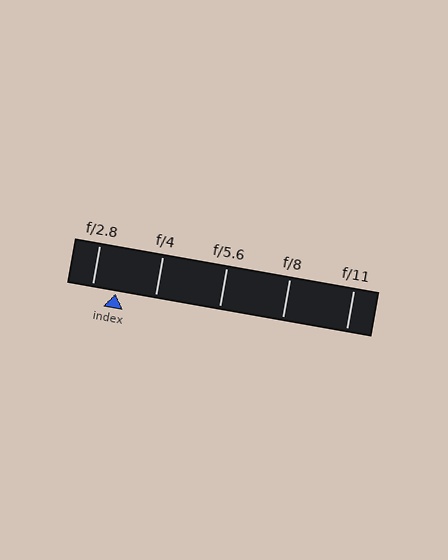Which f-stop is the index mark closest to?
The index mark is closest to f/2.8.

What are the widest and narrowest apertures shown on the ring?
The widest aperture shown is f/2.8 and the narrowest is f/11.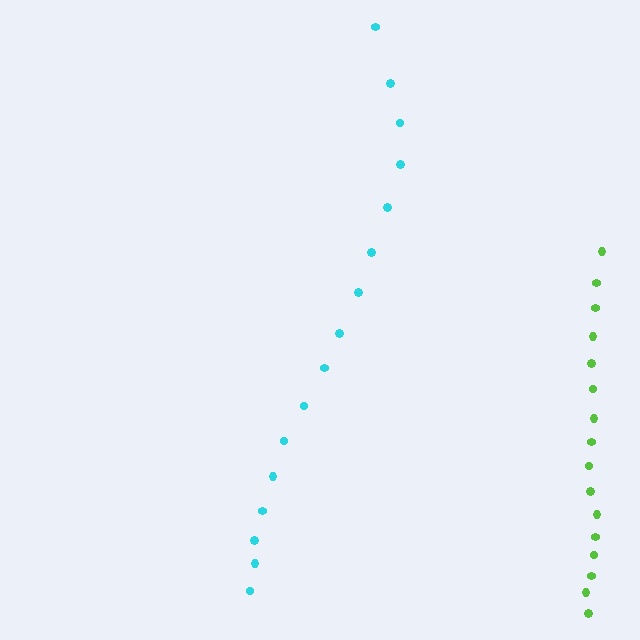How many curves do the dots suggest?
There are 2 distinct paths.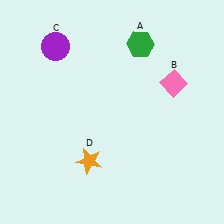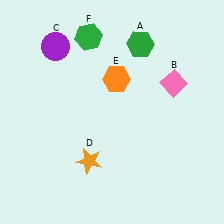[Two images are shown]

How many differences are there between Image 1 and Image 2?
There are 2 differences between the two images.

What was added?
An orange hexagon (E), a green hexagon (F) were added in Image 2.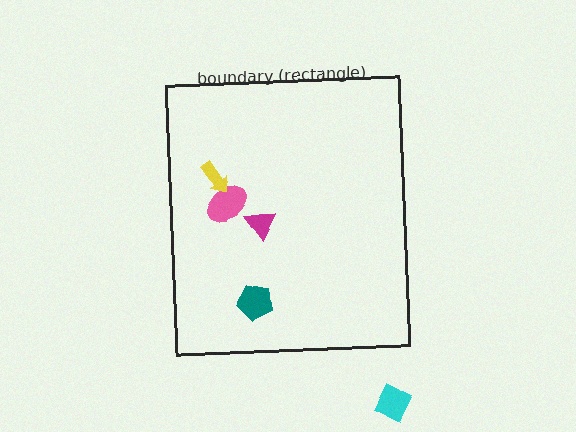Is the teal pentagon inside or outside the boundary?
Inside.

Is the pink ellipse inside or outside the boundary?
Inside.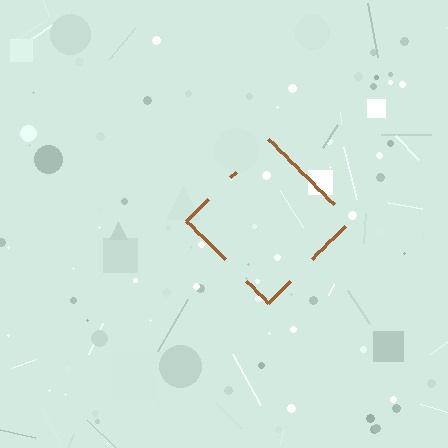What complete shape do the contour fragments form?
The contour fragments form a diamond.